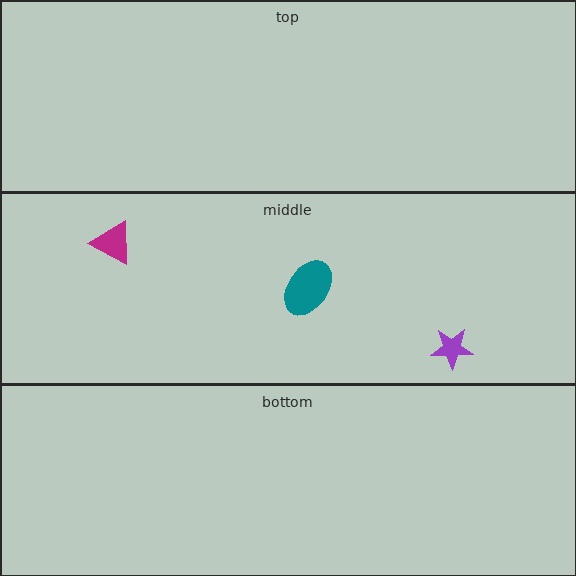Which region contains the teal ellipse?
The middle region.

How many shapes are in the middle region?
3.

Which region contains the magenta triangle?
The middle region.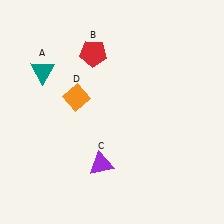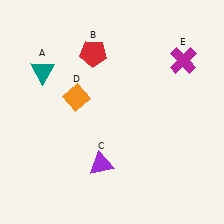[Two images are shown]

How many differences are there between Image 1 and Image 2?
There is 1 difference between the two images.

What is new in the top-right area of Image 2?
A magenta cross (E) was added in the top-right area of Image 2.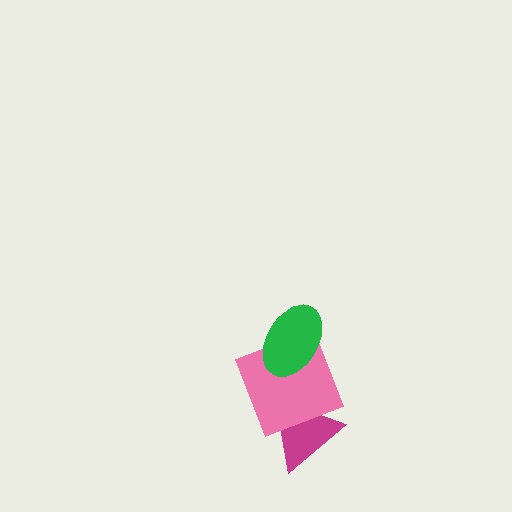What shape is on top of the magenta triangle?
The pink square is on top of the magenta triangle.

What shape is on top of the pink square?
The green ellipse is on top of the pink square.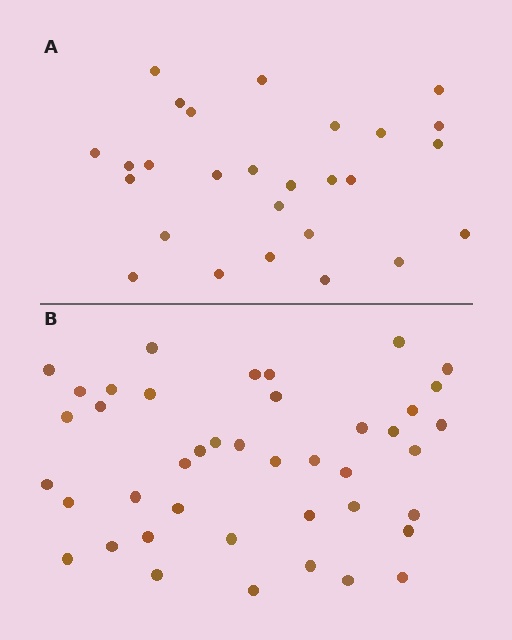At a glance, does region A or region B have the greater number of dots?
Region B (the bottom region) has more dots.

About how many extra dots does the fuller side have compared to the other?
Region B has approximately 15 more dots than region A.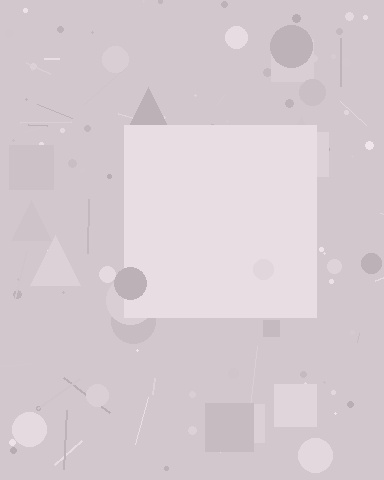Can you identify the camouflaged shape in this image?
The camouflaged shape is a square.